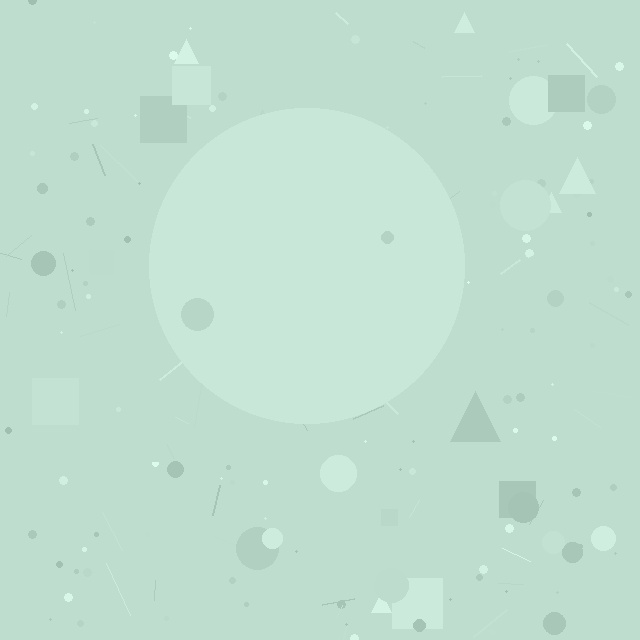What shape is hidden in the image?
A circle is hidden in the image.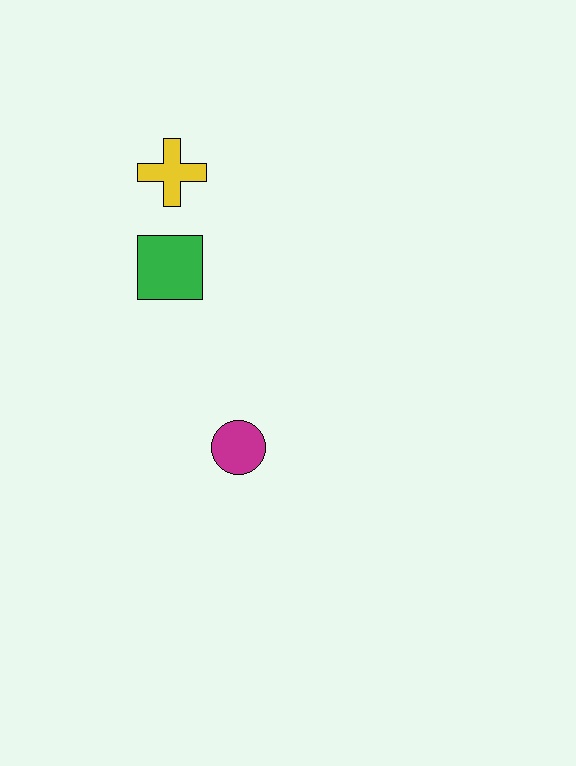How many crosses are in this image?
There is 1 cross.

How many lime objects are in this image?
There are no lime objects.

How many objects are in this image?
There are 3 objects.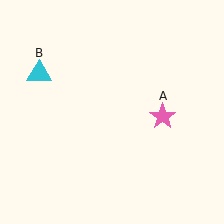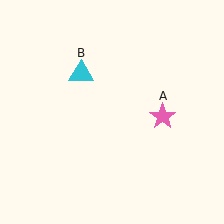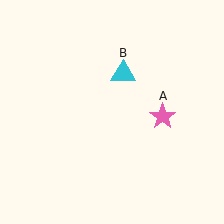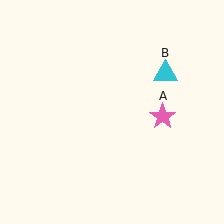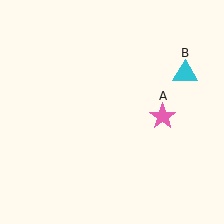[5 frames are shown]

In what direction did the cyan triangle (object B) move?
The cyan triangle (object B) moved right.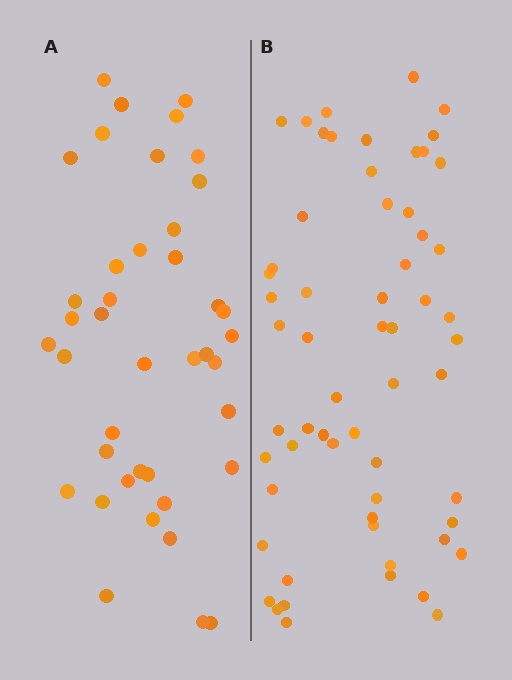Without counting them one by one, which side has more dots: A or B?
Region B (the right region) has more dots.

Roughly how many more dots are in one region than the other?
Region B has approximately 20 more dots than region A.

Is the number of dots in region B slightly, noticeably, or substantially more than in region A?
Region B has substantially more. The ratio is roughly 1.5 to 1.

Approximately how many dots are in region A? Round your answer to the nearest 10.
About 40 dots. (The exact count is 41, which rounds to 40.)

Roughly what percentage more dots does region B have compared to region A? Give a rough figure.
About 45% more.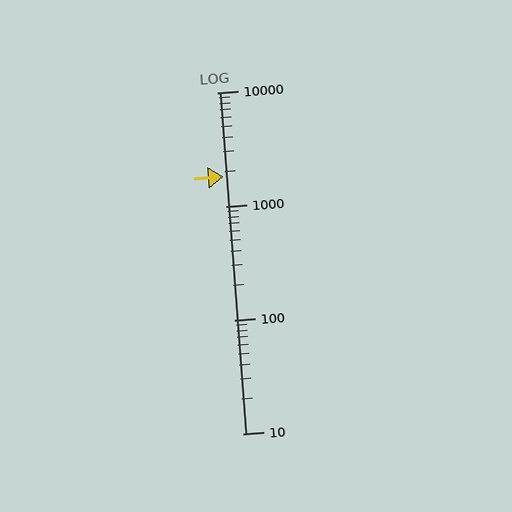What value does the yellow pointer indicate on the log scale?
The pointer indicates approximately 1800.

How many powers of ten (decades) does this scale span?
The scale spans 3 decades, from 10 to 10000.